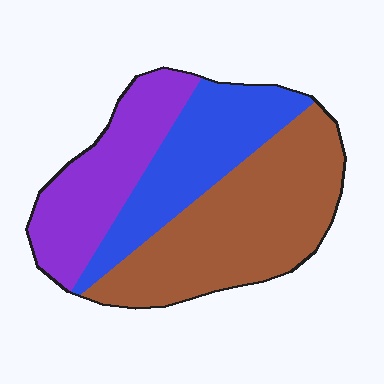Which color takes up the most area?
Brown, at roughly 45%.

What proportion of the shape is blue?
Blue covers roughly 30% of the shape.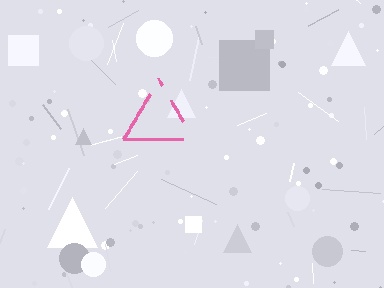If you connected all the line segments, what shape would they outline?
They would outline a triangle.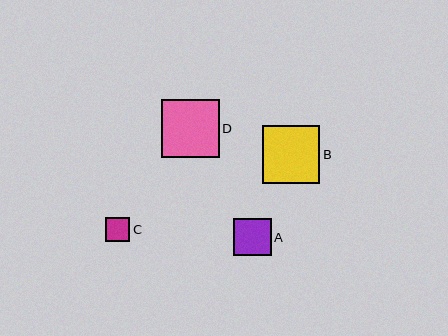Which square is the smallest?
Square C is the smallest with a size of approximately 24 pixels.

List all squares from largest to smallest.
From largest to smallest: D, B, A, C.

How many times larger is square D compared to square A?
Square D is approximately 1.5 times the size of square A.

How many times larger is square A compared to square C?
Square A is approximately 1.5 times the size of square C.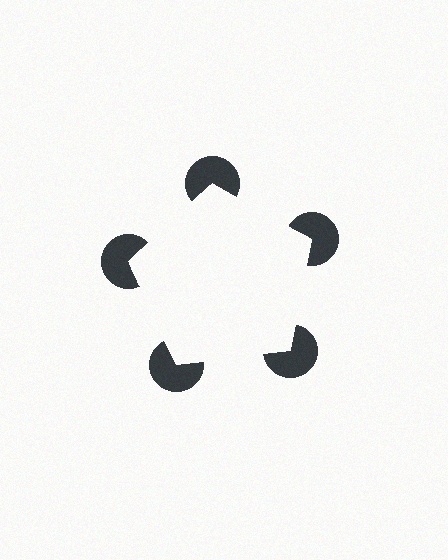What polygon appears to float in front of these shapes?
An illusory pentagon — its edges are inferred from the aligned wedge cuts in the pac-man discs, not physically drawn.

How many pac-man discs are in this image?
There are 5 — one at each vertex of the illusory pentagon.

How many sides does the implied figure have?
5 sides.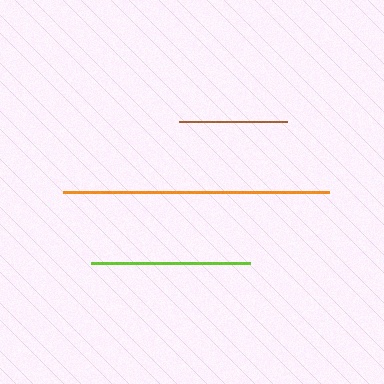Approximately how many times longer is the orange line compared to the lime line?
The orange line is approximately 1.7 times the length of the lime line.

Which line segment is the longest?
The orange line is the longest at approximately 266 pixels.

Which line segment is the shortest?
The brown line is the shortest at approximately 108 pixels.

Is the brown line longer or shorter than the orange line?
The orange line is longer than the brown line.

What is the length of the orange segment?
The orange segment is approximately 266 pixels long.